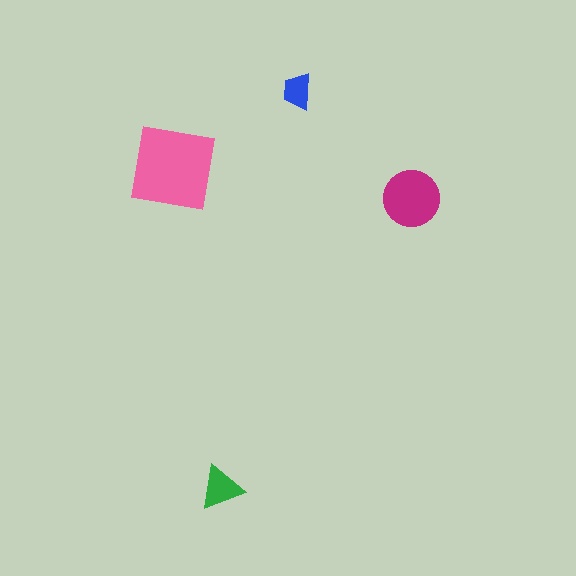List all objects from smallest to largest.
The blue trapezoid, the green triangle, the magenta circle, the pink square.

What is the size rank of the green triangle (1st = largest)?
3rd.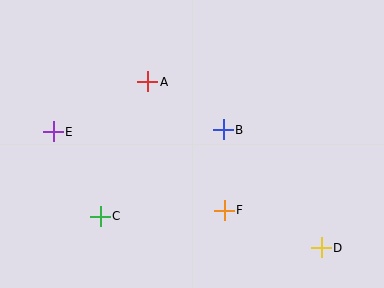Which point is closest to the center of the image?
Point B at (223, 130) is closest to the center.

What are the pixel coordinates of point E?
Point E is at (53, 132).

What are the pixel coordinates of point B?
Point B is at (223, 130).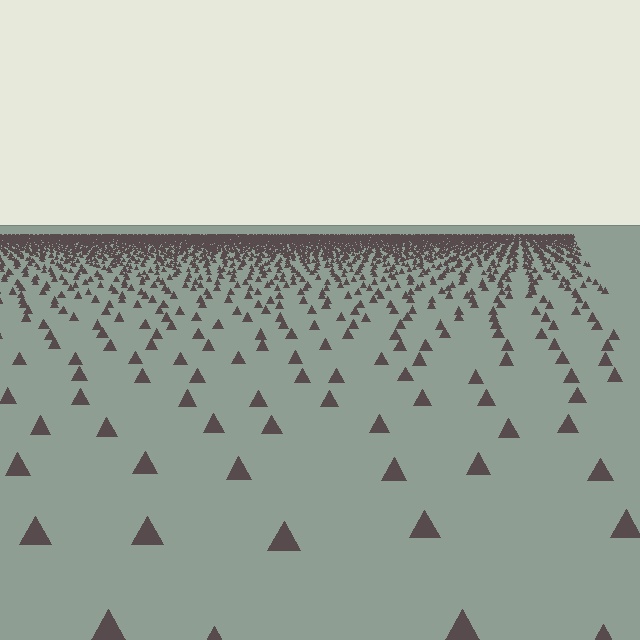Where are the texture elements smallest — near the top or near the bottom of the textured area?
Near the top.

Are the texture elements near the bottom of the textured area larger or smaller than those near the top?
Larger. Near the bottom, elements are closer to the viewer and appear at a bigger on-screen size.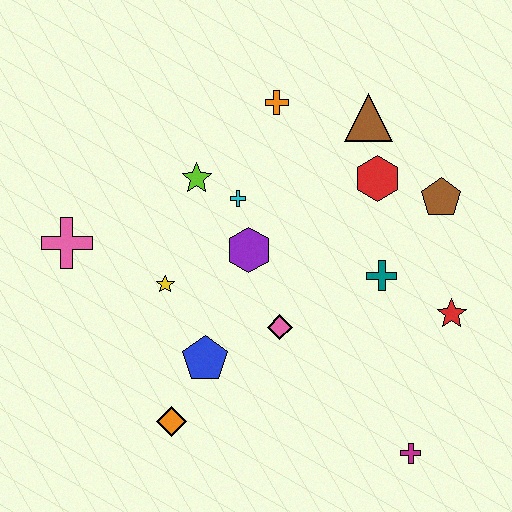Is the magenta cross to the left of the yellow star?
No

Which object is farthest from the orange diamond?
The brown triangle is farthest from the orange diamond.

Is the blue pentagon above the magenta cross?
Yes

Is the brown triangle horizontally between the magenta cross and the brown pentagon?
No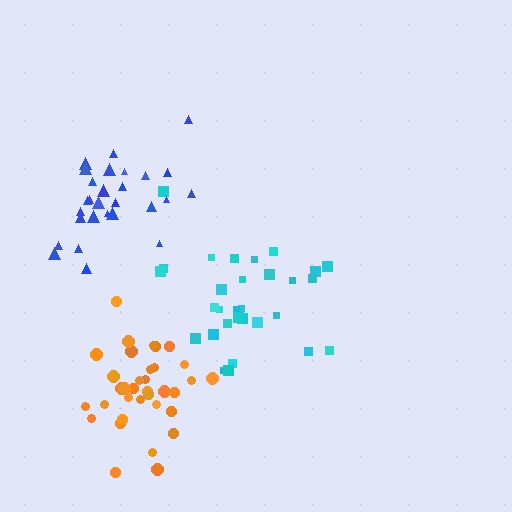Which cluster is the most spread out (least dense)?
Cyan.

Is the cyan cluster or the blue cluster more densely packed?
Blue.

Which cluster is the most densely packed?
Orange.